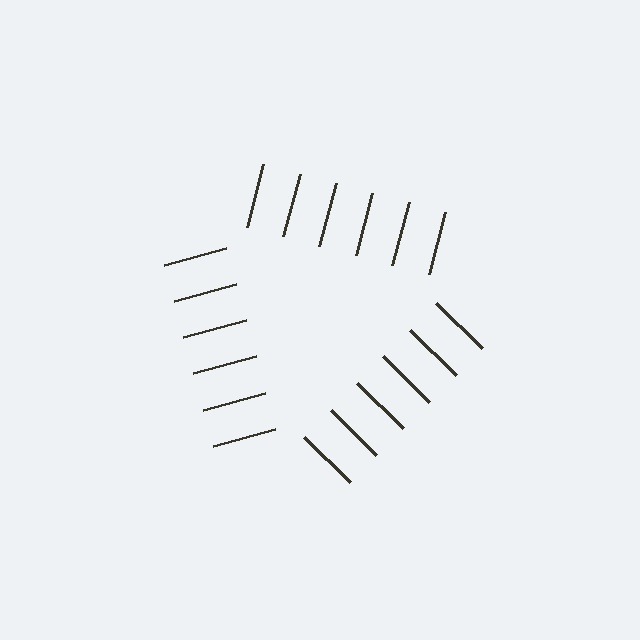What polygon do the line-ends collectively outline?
An illusory triangle — the line segments terminate on its edges but no continuous stroke is drawn.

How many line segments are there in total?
18 — 6 along each of the 3 edges.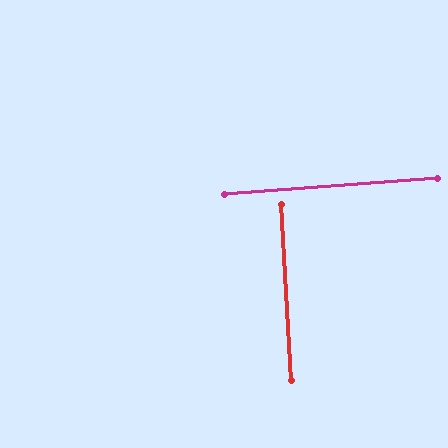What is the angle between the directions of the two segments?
Approximately 89 degrees.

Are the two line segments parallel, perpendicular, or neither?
Perpendicular — they meet at approximately 89°.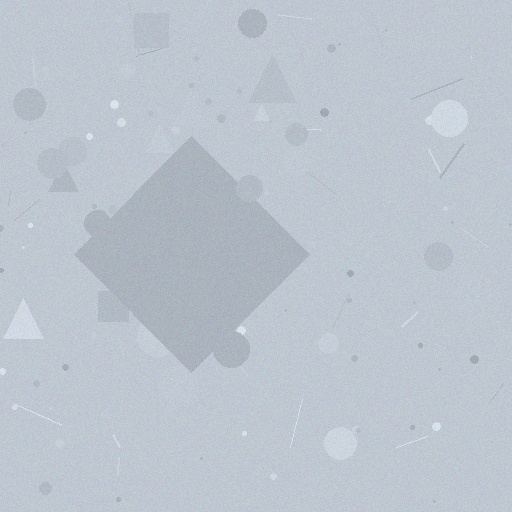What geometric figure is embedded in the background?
A diamond is embedded in the background.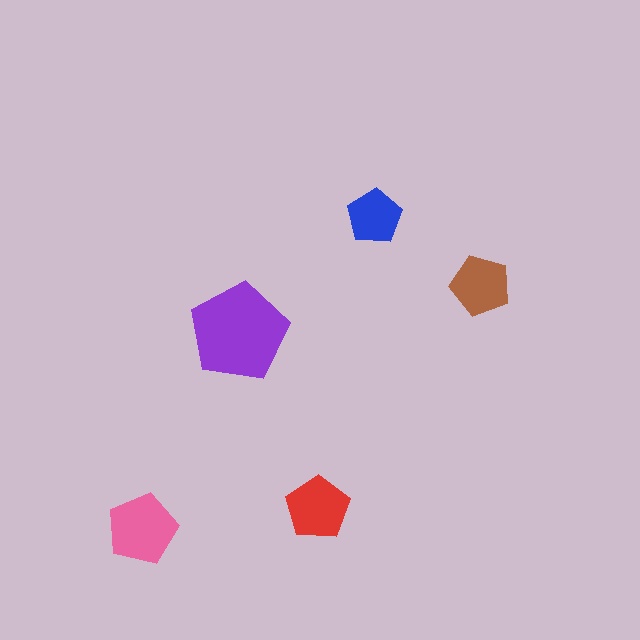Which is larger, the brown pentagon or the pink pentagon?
The pink one.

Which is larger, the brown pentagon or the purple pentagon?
The purple one.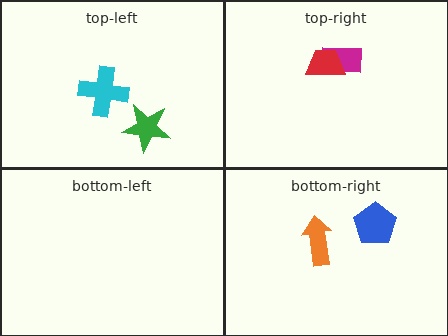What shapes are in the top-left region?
The cyan cross, the green star.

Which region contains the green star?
The top-left region.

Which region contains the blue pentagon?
The bottom-right region.